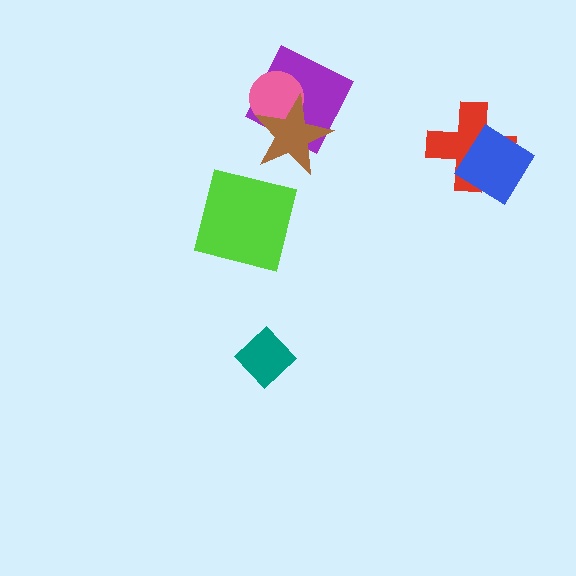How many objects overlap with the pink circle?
2 objects overlap with the pink circle.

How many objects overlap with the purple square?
2 objects overlap with the purple square.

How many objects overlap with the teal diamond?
0 objects overlap with the teal diamond.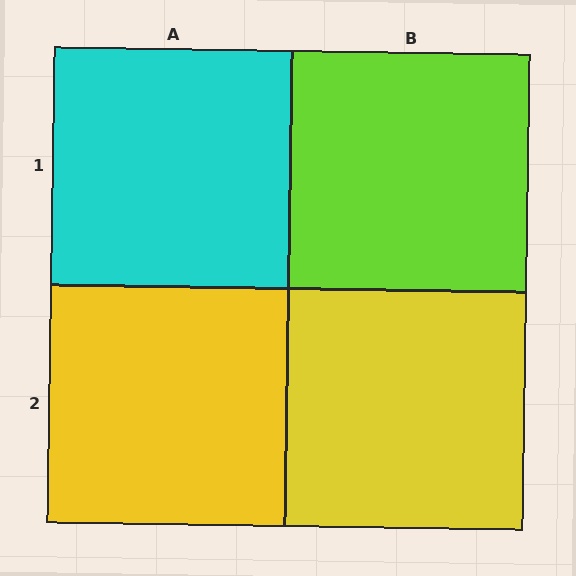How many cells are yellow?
2 cells are yellow.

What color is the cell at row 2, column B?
Yellow.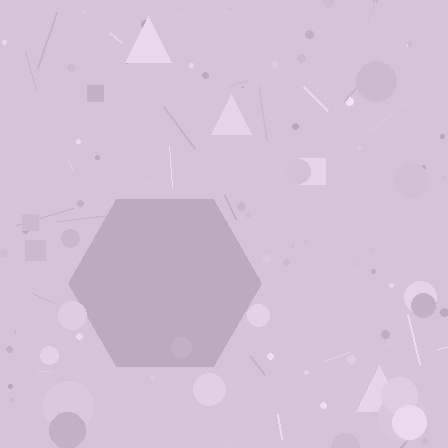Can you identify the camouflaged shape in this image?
The camouflaged shape is a hexagon.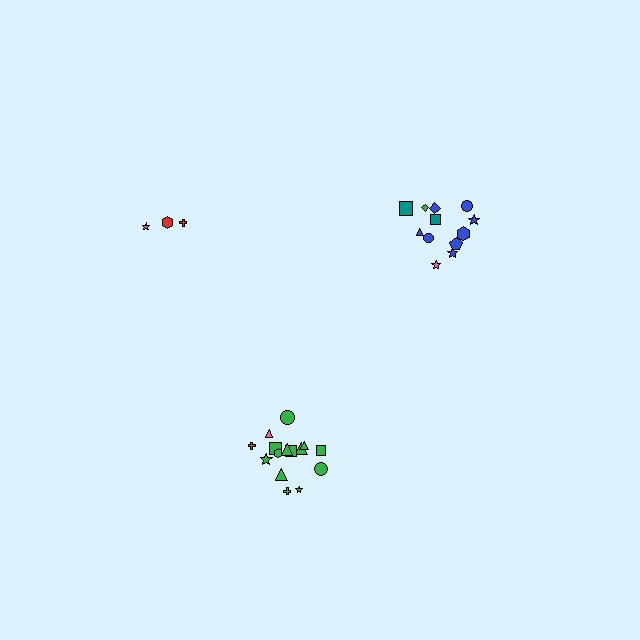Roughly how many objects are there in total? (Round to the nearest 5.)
Roughly 30 objects in total.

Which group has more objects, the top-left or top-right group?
The top-right group.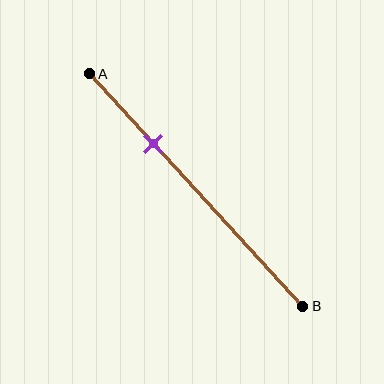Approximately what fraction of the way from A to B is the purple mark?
The purple mark is approximately 30% of the way from A to B.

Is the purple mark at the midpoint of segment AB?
No, the mark is at about 30% from A, not at the 50% midpoint.